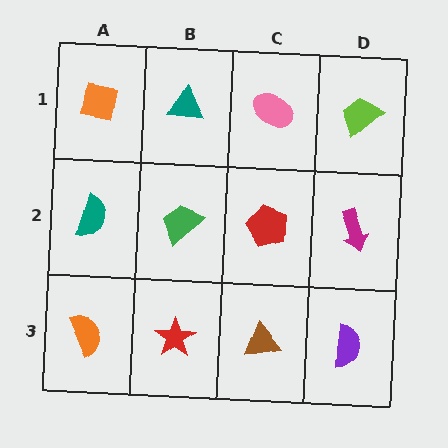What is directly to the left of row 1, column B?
An orange square.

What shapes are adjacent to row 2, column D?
A lime trapezoid (row 1, column D), a purple semicircle (row 3, column D), a red pentagon (row 2, column C).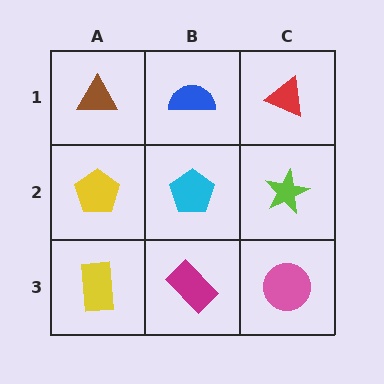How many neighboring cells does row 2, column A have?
3.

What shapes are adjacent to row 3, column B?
A cyan pentagon (row 2, column B), a yellow rectangle (row 3, column A), a pink circle (row 3, column C).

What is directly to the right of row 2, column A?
A cyan pentagon.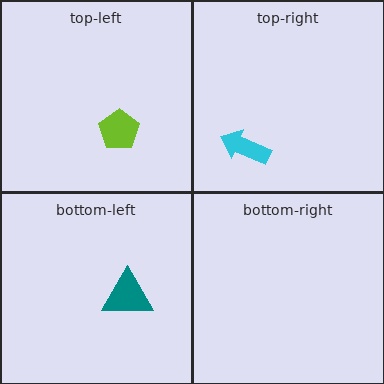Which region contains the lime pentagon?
The top-left region.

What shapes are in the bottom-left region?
The teal triangle.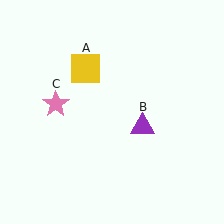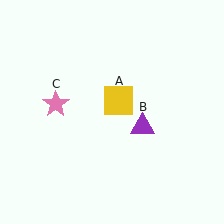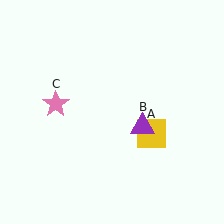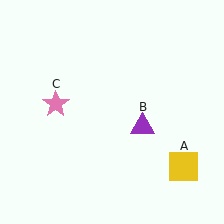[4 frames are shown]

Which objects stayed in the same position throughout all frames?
Purple triangle (object B) and pink star (object C) remained stationary.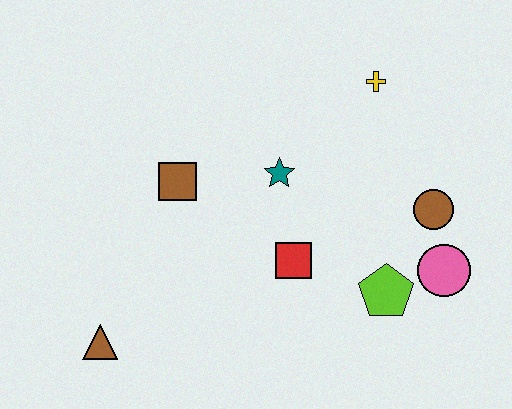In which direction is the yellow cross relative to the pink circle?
The yellow cross is above the pink circle.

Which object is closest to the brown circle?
The pink circle is closest to the brown circle.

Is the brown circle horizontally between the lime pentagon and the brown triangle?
No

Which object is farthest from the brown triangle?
The yellow cross is farthest from the brown triangle.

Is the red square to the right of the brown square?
Yes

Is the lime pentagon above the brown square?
No